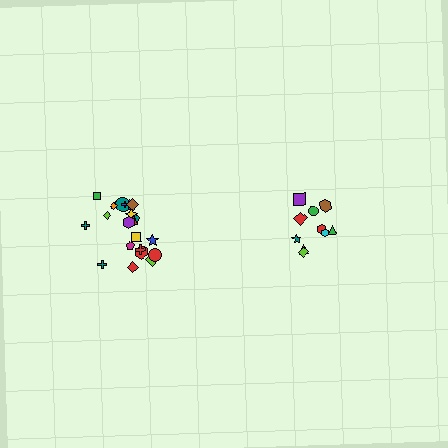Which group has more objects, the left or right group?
The left group.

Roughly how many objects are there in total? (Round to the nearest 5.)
Roughly 30 objects in total.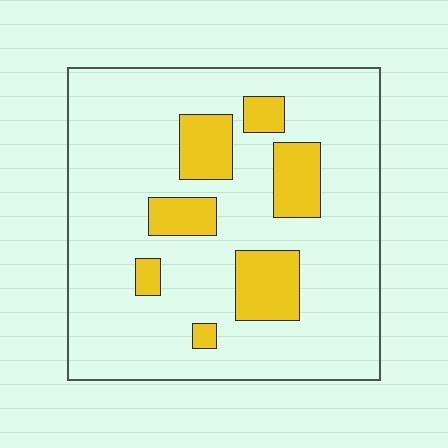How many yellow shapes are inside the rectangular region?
7.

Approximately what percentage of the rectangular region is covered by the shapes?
Approximately 20%.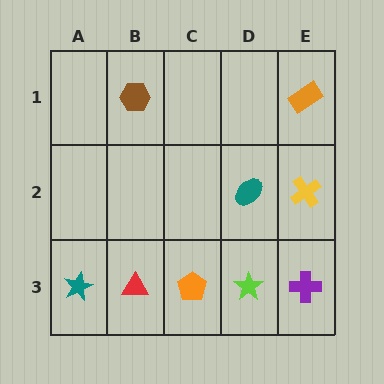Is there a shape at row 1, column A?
No, that cell is empty.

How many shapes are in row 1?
2 shapes.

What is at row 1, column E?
An orange rectangle.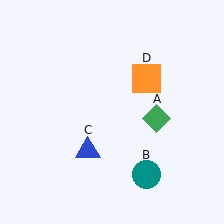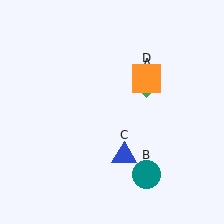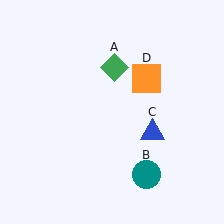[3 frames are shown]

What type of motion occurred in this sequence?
The green diamond (object A), blue triangle (object C) rotated counterclockwise around the center of the scene.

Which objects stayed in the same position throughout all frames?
Teal circle (object B) and orange square (object D) remained stationary.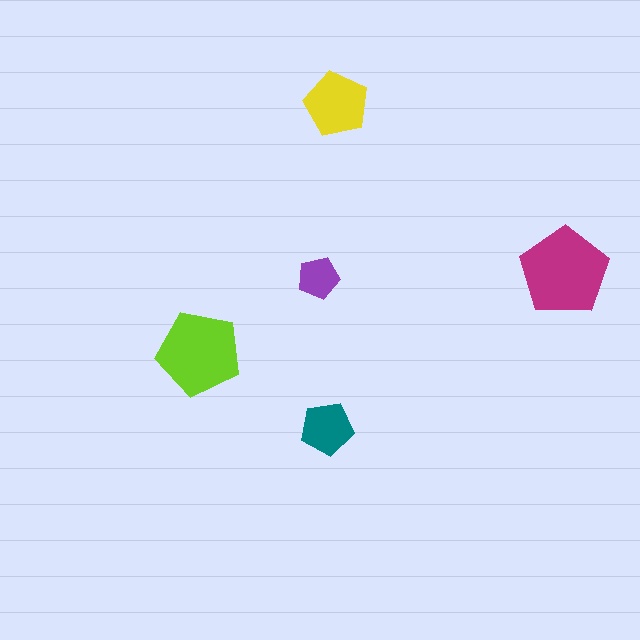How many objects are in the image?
There are 5 objects in the image.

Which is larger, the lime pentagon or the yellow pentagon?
The lime one.